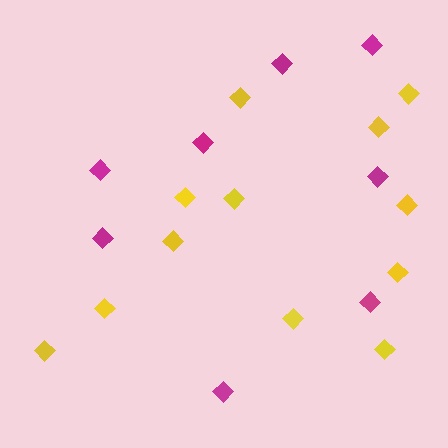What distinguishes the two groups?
There are 2 groups: one group of magenta diamonds (8) and one group of yellow diamonds (12).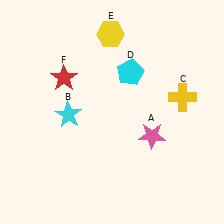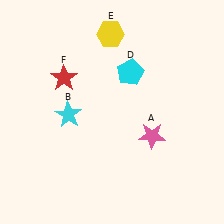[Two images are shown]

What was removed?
The yellow cross (C) was removed in Image 2.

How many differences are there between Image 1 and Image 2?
There is 1 difference between the two images.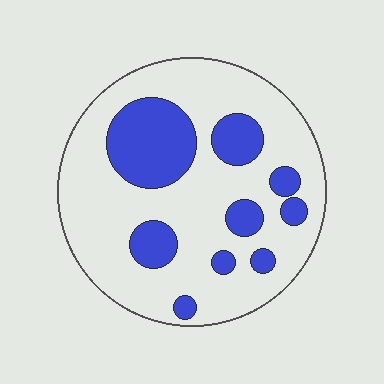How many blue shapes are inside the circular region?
9.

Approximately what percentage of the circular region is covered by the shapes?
Approximately 25%.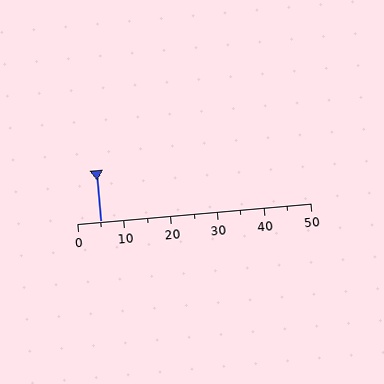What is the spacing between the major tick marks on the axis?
The major ticks are spaced 10 apart.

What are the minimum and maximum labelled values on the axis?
The axis runs from 0 to 50.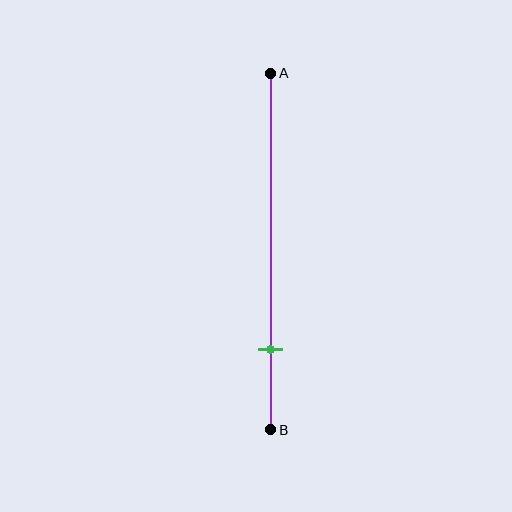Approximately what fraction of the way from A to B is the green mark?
The green mark is approximately 75% of the way from A to B.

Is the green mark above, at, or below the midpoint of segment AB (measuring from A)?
The green mark is below the midpoint of segment AB.